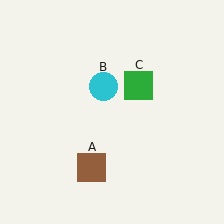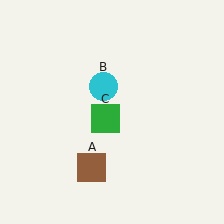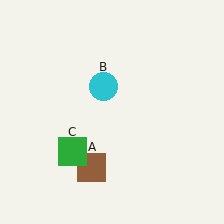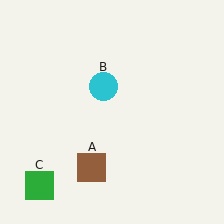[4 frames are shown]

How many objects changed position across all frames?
1 object changed position: green square (object C).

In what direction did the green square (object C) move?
The green square (object C) moved down and to the left.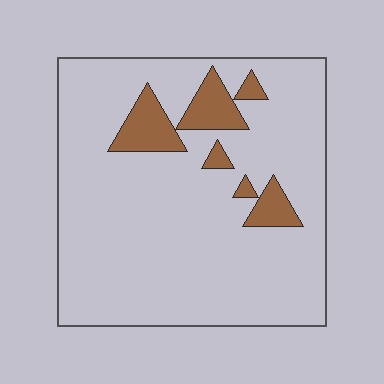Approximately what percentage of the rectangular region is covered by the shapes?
Approximately 10%.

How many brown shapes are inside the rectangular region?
6.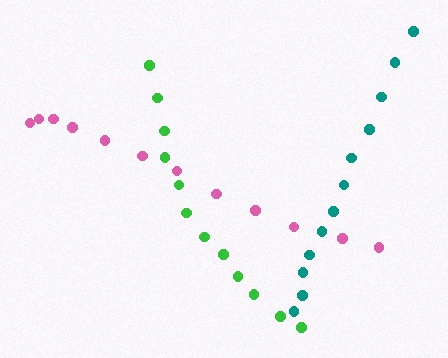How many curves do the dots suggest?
There are 3 distinct paths.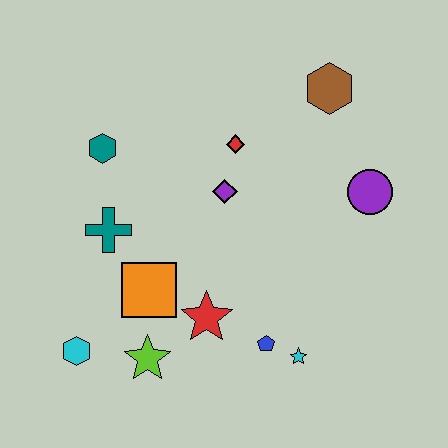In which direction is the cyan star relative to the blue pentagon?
The cyan star is to the right of the blue pentagon.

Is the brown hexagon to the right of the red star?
Yes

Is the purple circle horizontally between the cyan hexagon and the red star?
No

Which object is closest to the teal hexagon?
The teal cross is closest to the teal hexagon.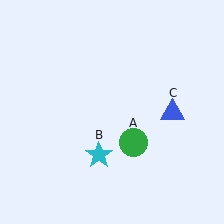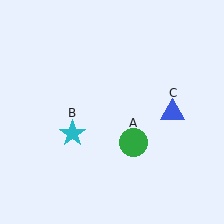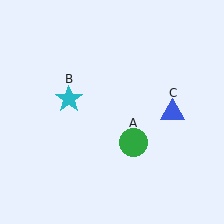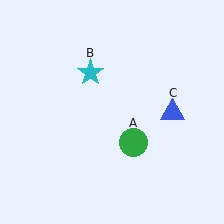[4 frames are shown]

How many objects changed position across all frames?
1 object changed position: cyan star (object B).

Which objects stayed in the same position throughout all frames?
Green circle (object A) and blue triangle (object C) remained stationary.